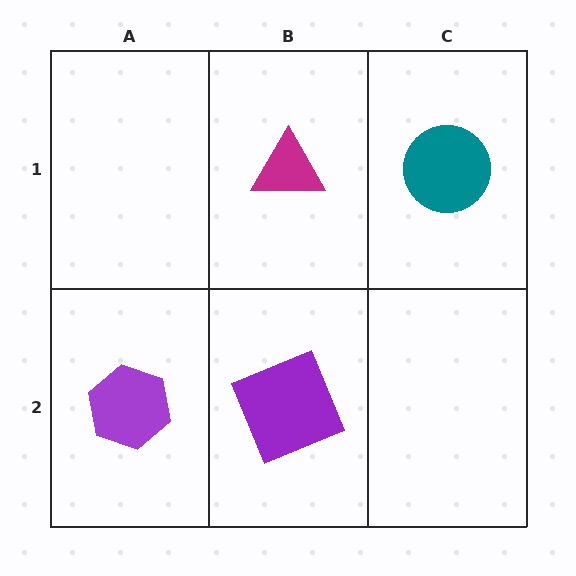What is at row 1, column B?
A magenta triangle.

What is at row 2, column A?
A purple hexagon.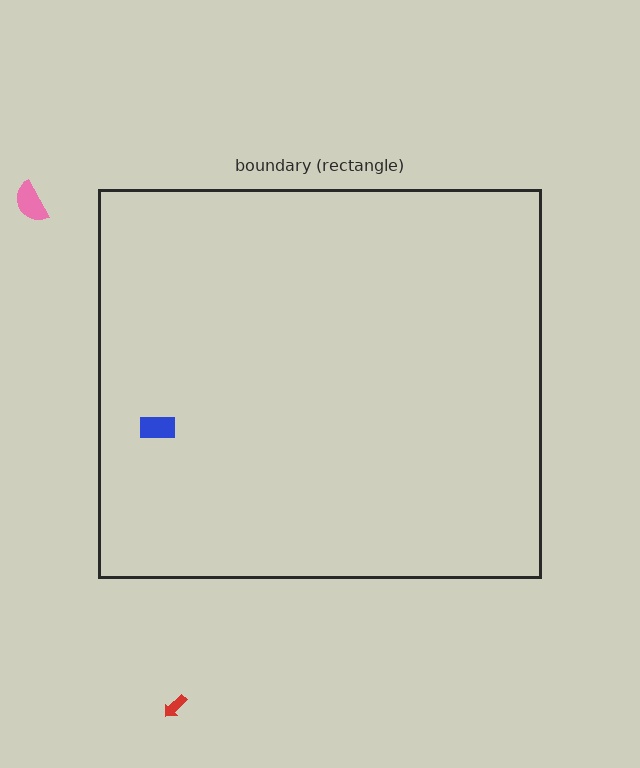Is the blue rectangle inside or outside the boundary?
Inside.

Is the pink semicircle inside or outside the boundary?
Outside.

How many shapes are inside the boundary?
1 inside, 2 outside.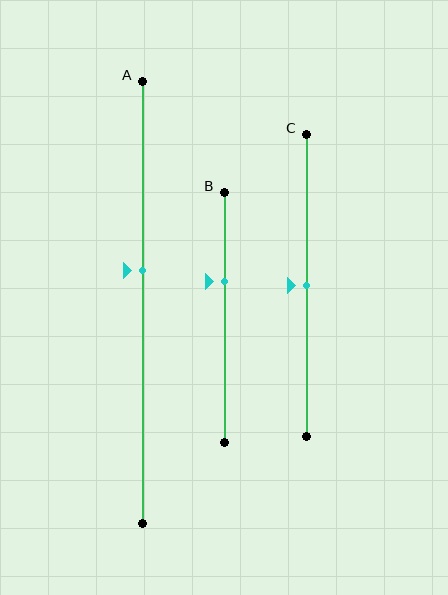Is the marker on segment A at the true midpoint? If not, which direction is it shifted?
No, the marker on segment A is shifted upward by about 7% of the segment length.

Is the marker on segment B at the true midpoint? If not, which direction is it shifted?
No, the marker on segment B is shifted upward by about 14% of the segment length.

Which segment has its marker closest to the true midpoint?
Segment C has its marker closest to the true midpoint.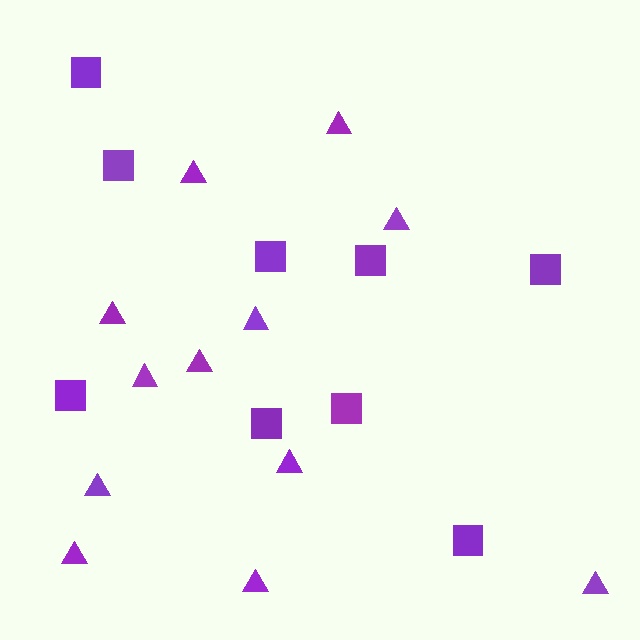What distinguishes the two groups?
There are 2 groups: one group of squares (9) and one group of triangles (12).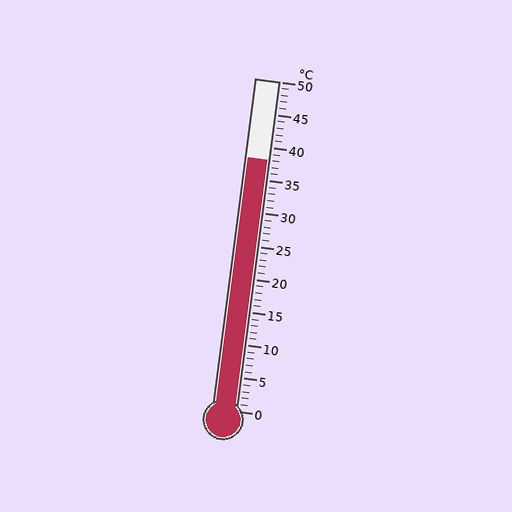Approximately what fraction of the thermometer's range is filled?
The thermometer is filled to approximately 75% of its range.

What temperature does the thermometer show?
The thermometer shows approximately 38°C.